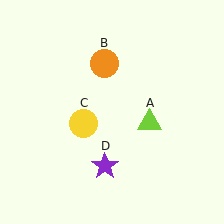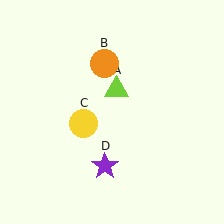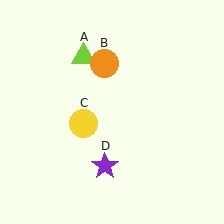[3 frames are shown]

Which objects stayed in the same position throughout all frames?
Orange circle (object B) and yellow circle (object C) and purple star (object D) remained stationary.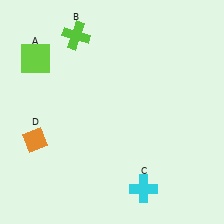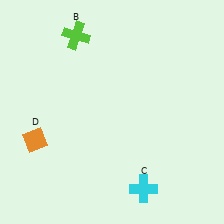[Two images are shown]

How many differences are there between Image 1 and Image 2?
There is 1 difference between the two images.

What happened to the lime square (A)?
The lime square (A) was removed in Image 2. It was in the top-left area of Image 1.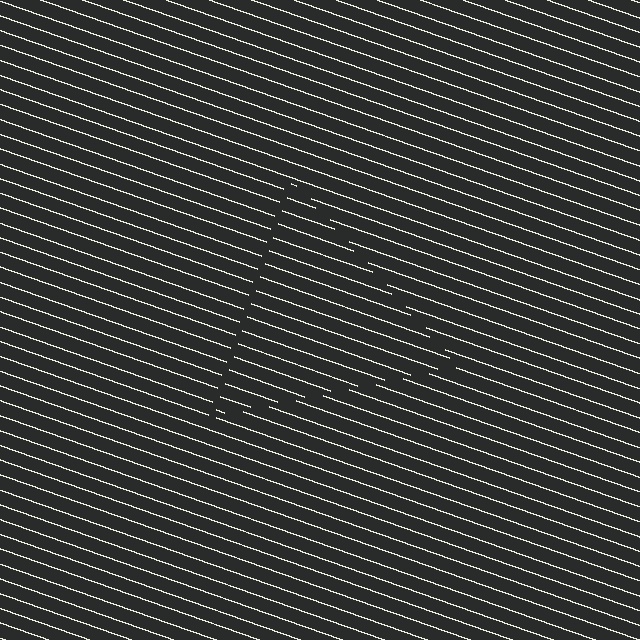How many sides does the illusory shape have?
3 sides — the line-ends trace a triangle.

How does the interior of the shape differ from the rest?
The interior of the shape contains the same grating, shifted by half a period — the contour is defined by the phase discontinuity where line-ends from the inner and outer gratings abut.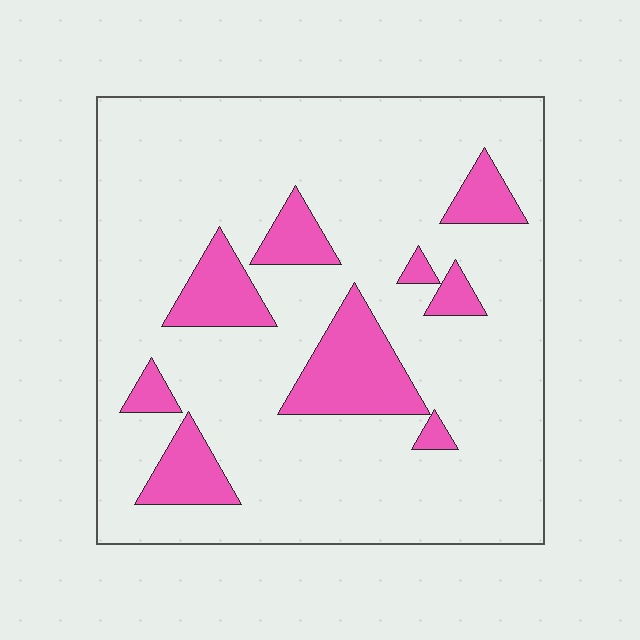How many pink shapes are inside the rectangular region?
9.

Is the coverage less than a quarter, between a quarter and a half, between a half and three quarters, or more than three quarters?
Less than a quarter.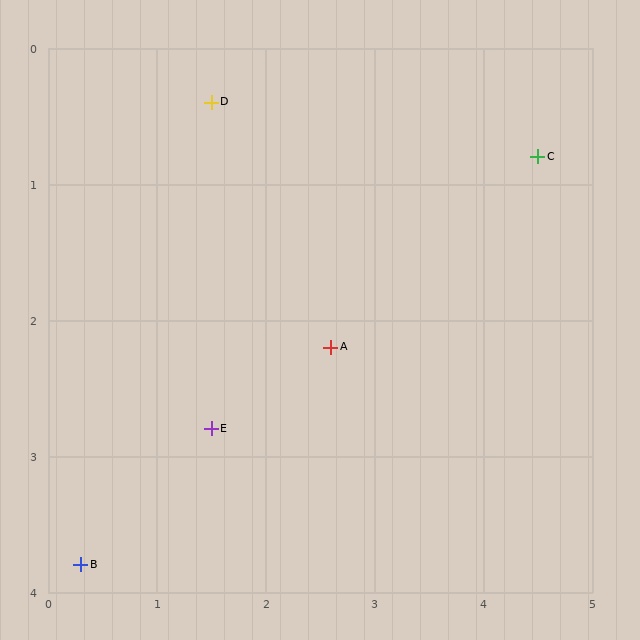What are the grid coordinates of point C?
Point C is at approximately (4.5, 0.8).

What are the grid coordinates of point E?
Point E is at approximately (1.5, 2.8).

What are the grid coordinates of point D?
Point D is at approximately (1.5, 0.4).